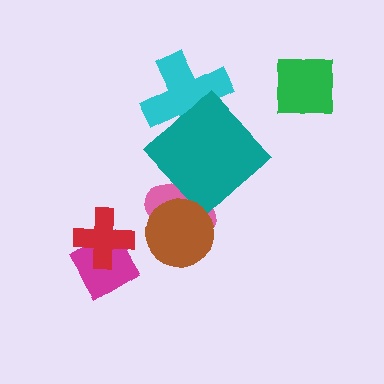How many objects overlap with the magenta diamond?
1 object overlaps with the magenta diamond.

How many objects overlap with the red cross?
1 object overlaps with the red cross.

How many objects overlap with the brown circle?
1 object overlaps with the brown circle.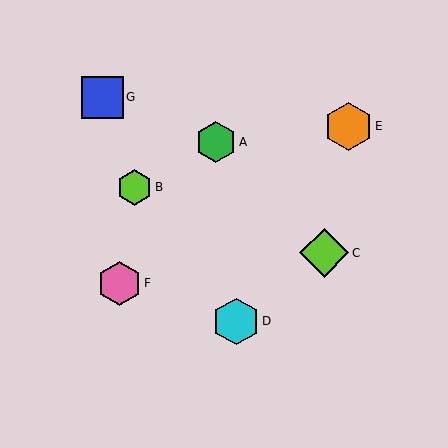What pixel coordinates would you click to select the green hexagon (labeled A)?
Click at (216, 142) to select the green hexagon A.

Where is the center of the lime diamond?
The center of the lime diamond is at (324, 253).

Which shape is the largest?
The lime diamond (labeled C) is the largest.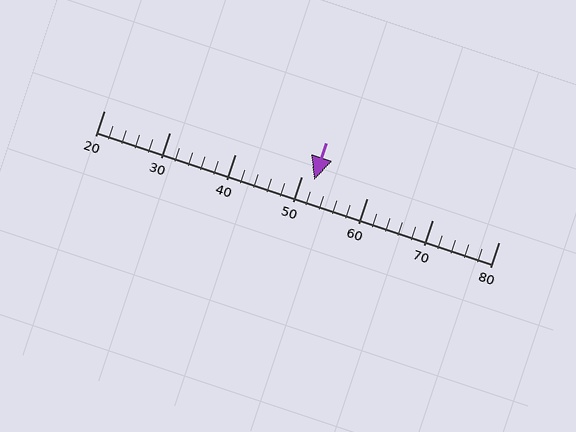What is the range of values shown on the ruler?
The ruler shows values from 20 to 80.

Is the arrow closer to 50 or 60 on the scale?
The arrow is closer to 50.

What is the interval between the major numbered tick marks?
The major tick marks are spaced 10 units apart.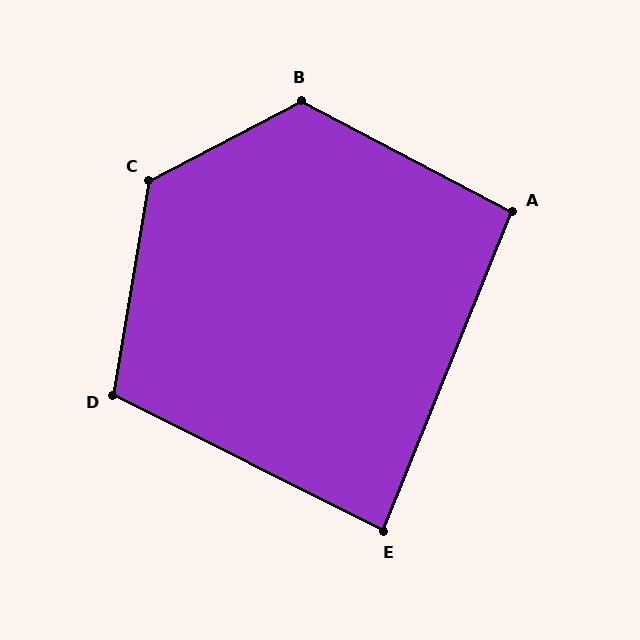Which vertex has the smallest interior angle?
E, at approximately 85 degrees.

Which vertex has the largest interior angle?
C, at approximately 127 degrees.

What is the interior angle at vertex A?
Approximately 96 degrees (obtuse).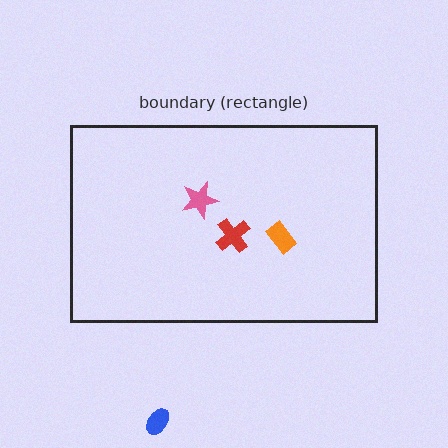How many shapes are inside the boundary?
3 inside, 1 outside.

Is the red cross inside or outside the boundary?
Inside.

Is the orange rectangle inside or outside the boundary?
Inside.